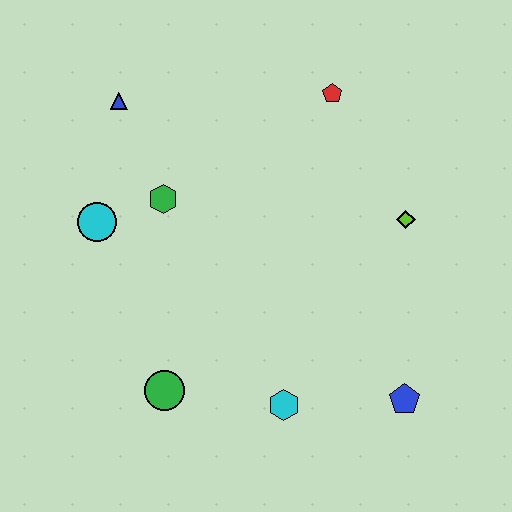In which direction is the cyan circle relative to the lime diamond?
The cyan circle is to the left of the lime diamond.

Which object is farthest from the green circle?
The red pentagon is farthest from the green circle.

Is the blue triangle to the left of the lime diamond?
Yes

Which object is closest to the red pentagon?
The lime diamond is closest to the red pentagon.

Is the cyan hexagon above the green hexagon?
No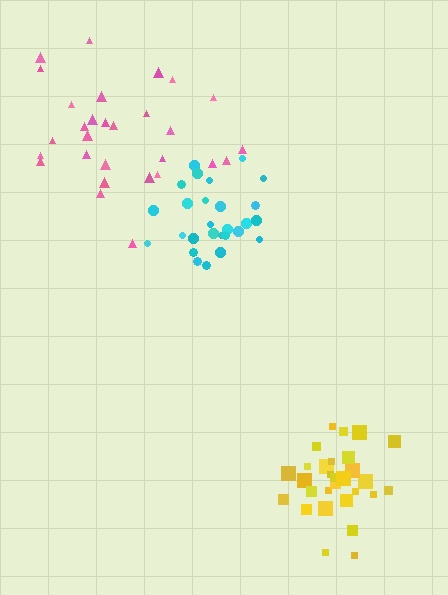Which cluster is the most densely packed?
Yellow.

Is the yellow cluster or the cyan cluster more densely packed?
Yellow.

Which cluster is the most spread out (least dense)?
Pink.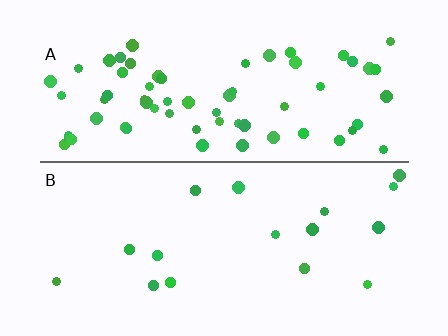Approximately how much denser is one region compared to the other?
Approximately 3.9× — region A over region B.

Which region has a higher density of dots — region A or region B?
A (the top).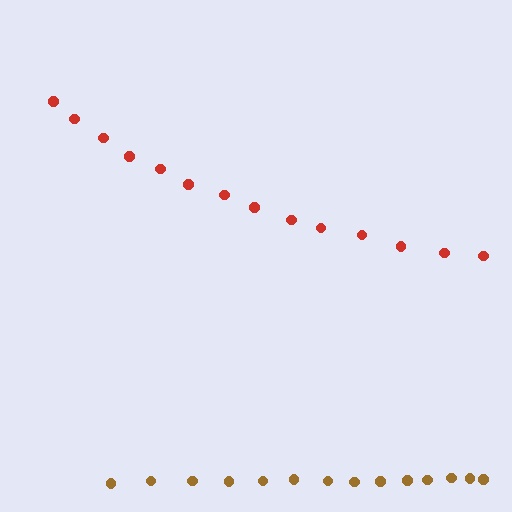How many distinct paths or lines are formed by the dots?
There are 2 distinct paths.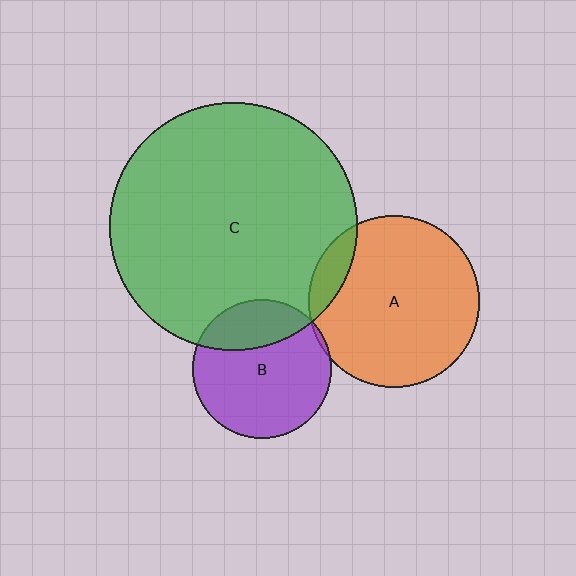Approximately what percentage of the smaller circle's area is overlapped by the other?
Approximately 25%.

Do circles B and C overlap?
Yes.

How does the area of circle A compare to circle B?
Approximately 1.5 times.